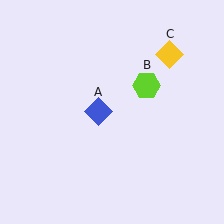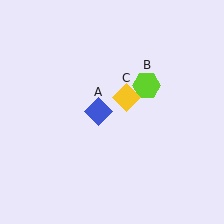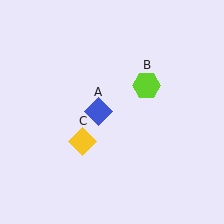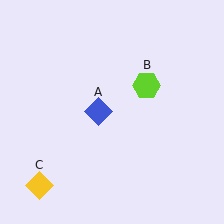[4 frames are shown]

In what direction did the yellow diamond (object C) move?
The yellow diamond (object C) moved down and to the left.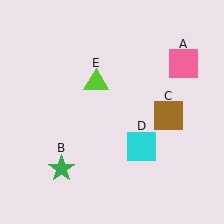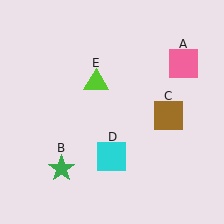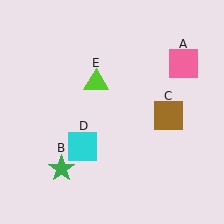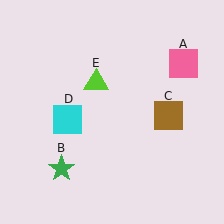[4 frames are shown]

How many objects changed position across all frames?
1 object changed position: cyan square (object D).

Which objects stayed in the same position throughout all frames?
Pink square (object A) and green star (object B) and brown square (object C) and lime triangle (object E) remained stationary.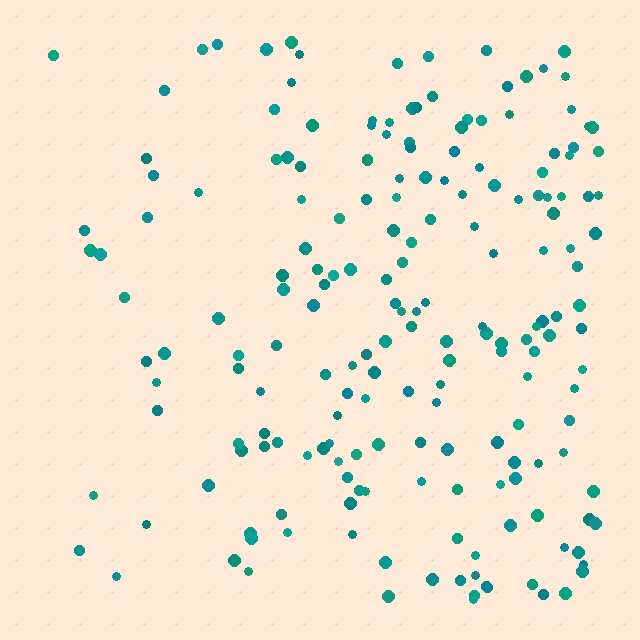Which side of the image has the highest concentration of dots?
The right.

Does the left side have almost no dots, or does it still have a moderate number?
Still a moderate number, just noticeably fewer than the right.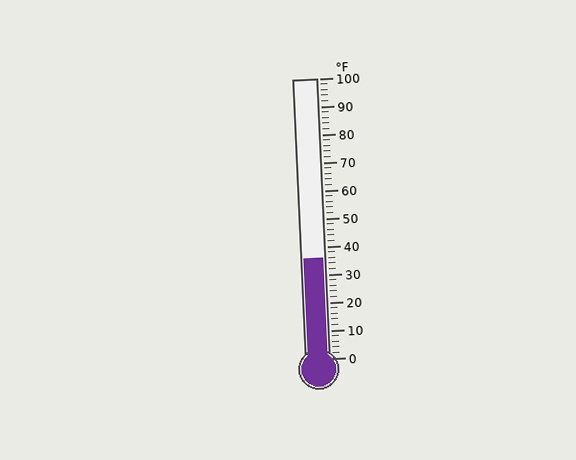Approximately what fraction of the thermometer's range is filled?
The thermometer is filled to approximately 35% of its range.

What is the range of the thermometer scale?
The thermometer scale ranges from 0°F to 100°F.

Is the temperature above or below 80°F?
The temperature is below 80°F.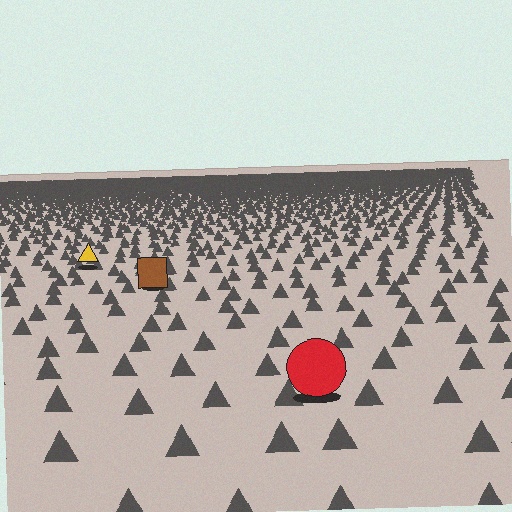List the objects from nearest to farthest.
From nearest to farthest: the red circle, the brown square, the yellow triangle.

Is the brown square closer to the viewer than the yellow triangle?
Yes. The brown square is closer — you can tell from the texture gradient: the ground texture is coarser near it.